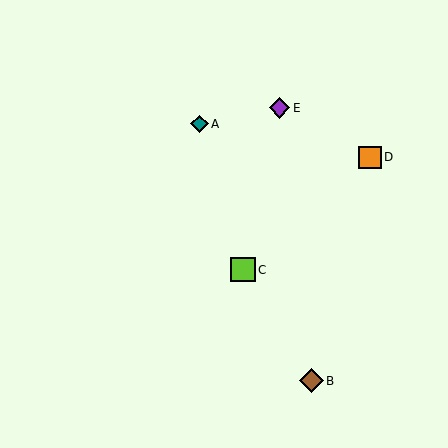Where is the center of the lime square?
The center of the lime square is at (243, 270).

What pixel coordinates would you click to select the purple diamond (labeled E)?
Click at (280, 108) to select the purple diamond E.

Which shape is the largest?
The lime square (labeled C) is the largest.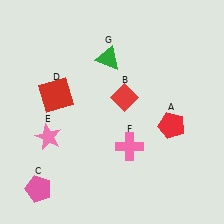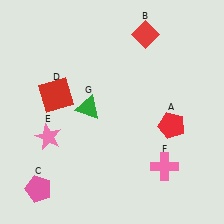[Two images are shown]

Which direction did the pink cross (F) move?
The pink cross (F) moved right.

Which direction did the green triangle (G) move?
The green triangle (G) moved down.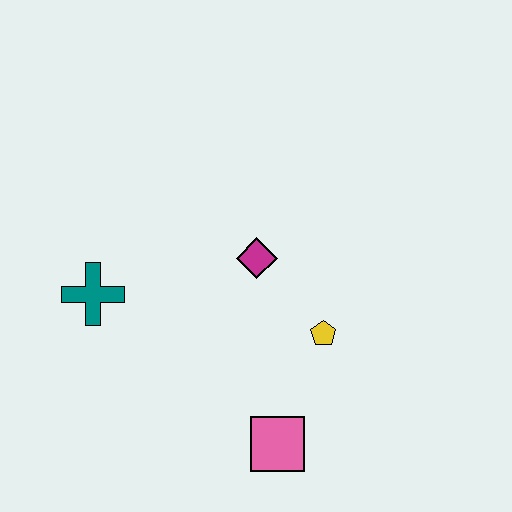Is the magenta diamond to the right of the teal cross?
Yes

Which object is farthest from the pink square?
The teal cross is farthest from the pink square.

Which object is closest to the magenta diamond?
The yellow pentagon is closest to the magenta diamond.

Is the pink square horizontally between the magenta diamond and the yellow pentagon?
Yes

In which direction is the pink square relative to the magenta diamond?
The pink square is below the magenta diamond.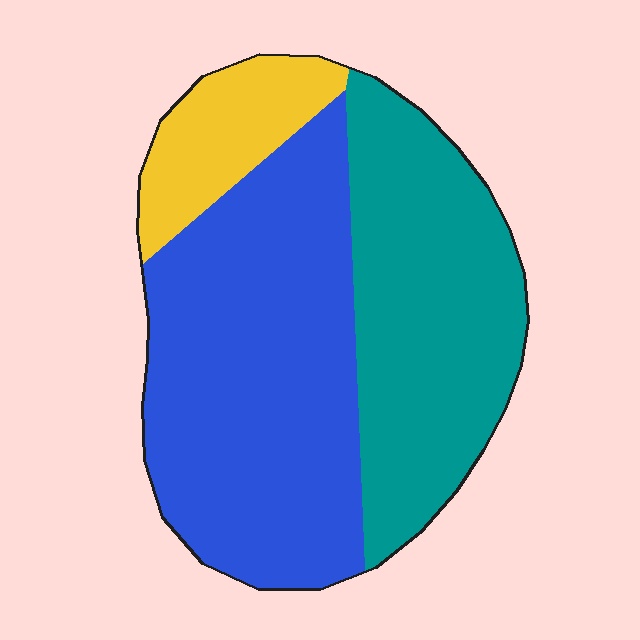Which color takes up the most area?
Blue, at roughly 50%.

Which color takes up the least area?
Yellow, at roughly 15%.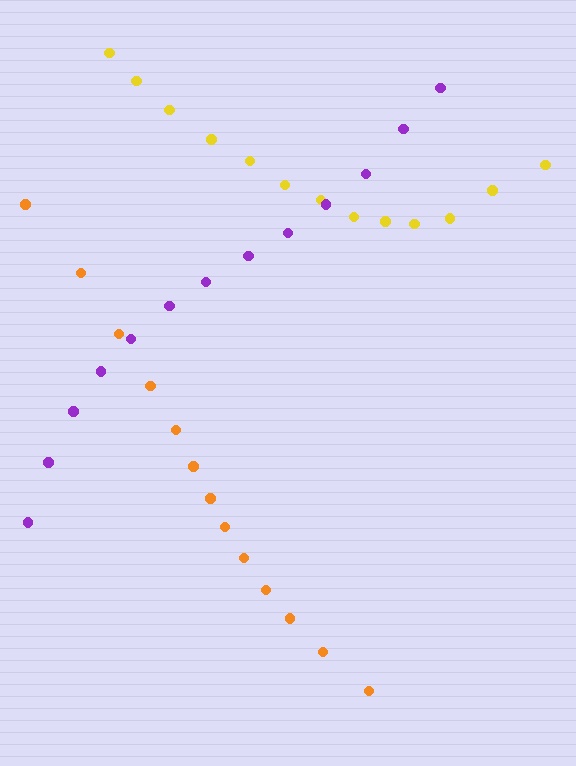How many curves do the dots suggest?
There are 3 distinct paths.